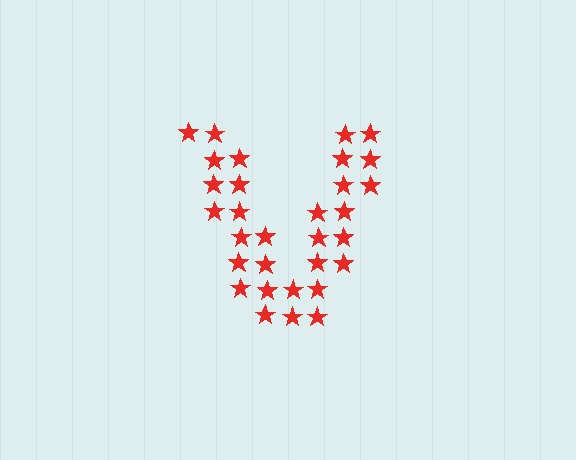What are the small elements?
The small elements are stars.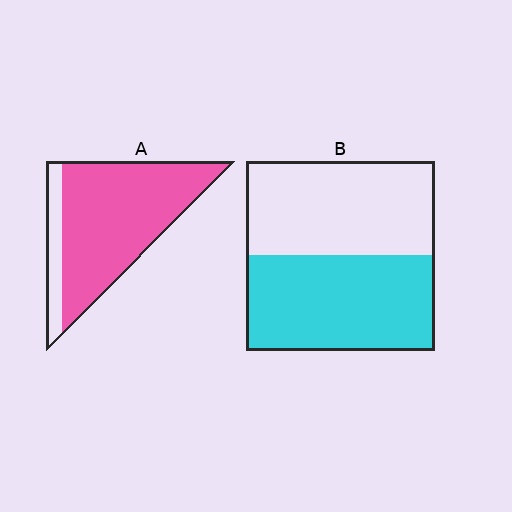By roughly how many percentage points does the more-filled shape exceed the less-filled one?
By roughly 35 percentage points (A over B).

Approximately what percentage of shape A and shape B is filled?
A is approximately 85% and B is approximately 50%.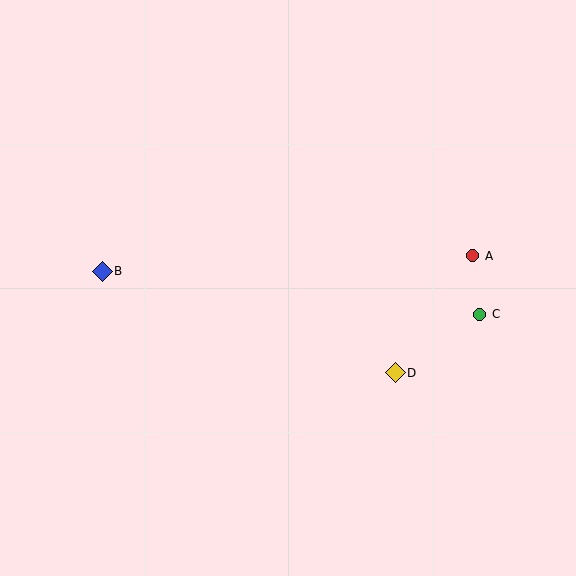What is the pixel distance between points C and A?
The distance between C and A is 59 pixels.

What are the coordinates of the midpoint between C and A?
The midpoint between C and A is at (476, 285).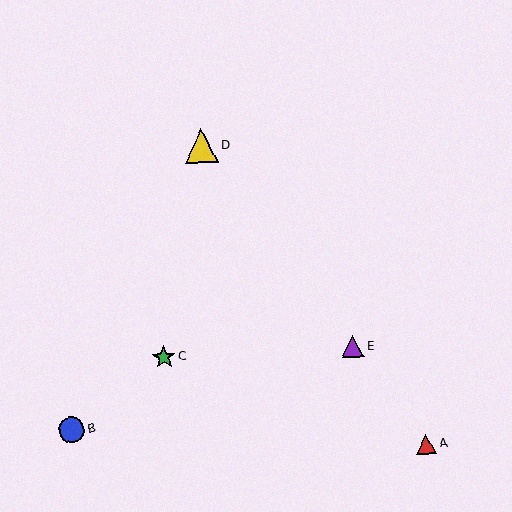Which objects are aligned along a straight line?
Objects A, D, E are aligned along a straight line.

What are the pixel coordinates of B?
Object B is at (72, 430).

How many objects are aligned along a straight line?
3 objects (A, D, E) are aligned along a straight line.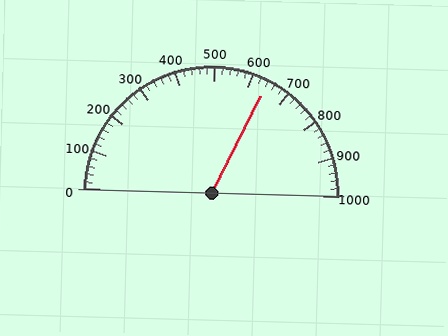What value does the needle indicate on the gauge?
The needle indicates approximately 640.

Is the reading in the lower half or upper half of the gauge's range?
The reading is in the upper half of the range (0 to 1000).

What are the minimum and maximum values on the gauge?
The gauge ranges from 0 to 1000.